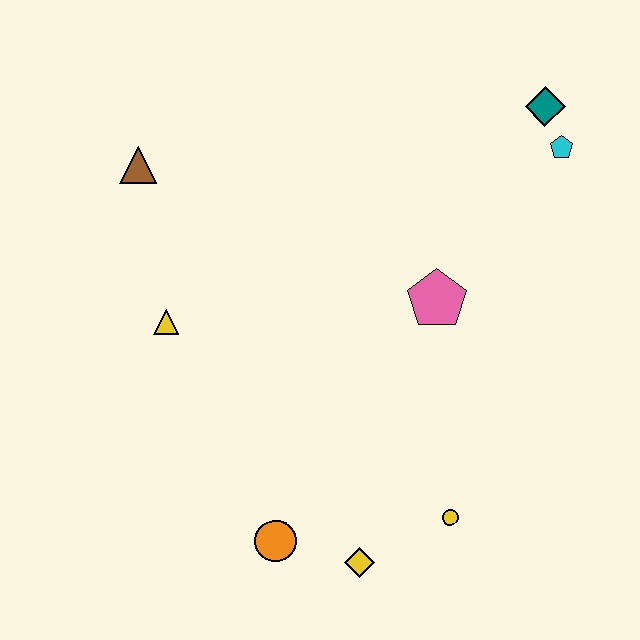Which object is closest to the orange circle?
The yellow diamond is closest to the orange circle.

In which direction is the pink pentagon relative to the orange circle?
The pink pentagon is above the orange circle.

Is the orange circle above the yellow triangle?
No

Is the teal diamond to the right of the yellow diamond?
Yes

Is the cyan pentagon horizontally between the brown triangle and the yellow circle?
No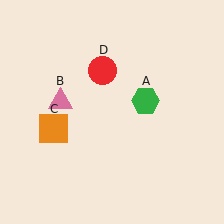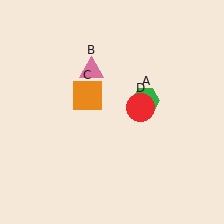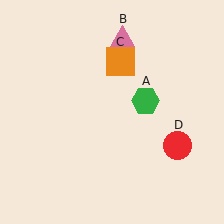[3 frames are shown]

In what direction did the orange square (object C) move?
The orange square (object C) moved up and to the right.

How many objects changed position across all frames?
3 objects changed position: pink triangle (object B), orange square (object C), red circle (object D).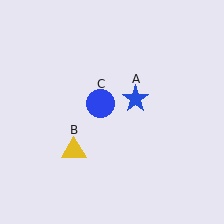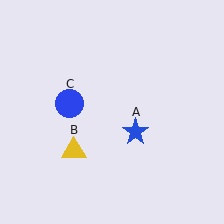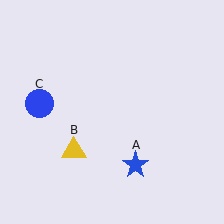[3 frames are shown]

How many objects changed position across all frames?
2 objects changed position: blue star (object A), blue circle (object C).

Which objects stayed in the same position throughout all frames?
Yellow triangle (object B) remained stationary.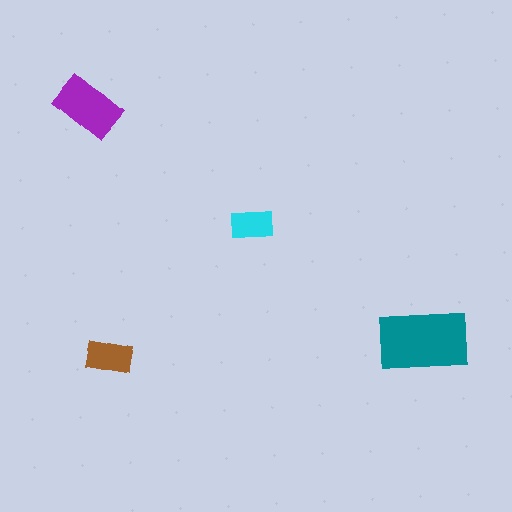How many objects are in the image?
There are 4 objects in the image.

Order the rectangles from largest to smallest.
the teal one, the purple one, the brown one, the cyan one.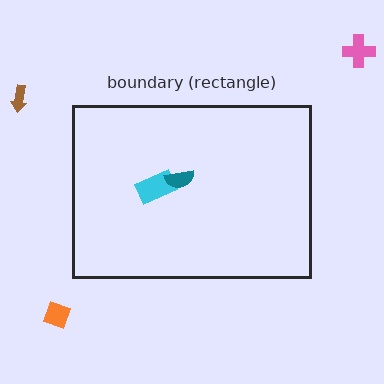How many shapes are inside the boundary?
2 inside, 3 outside.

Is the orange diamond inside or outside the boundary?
Outside.